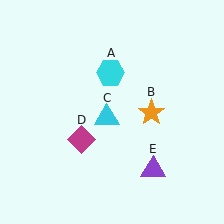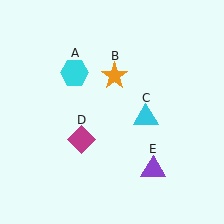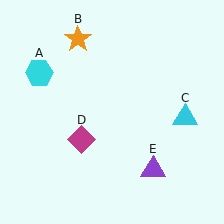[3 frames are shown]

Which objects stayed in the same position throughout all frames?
Magenta diamond (object D) and purple triangle (object E) remained stationary.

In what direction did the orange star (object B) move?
The orange star (object B) moved up and to the left.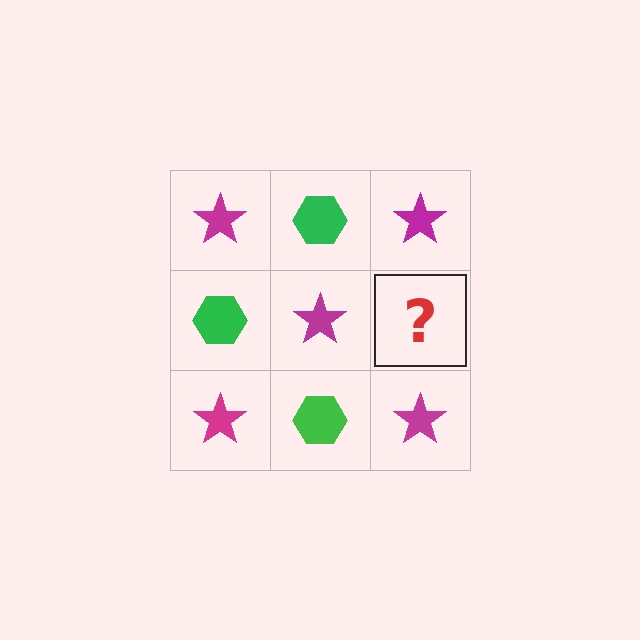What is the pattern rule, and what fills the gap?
The rule is that it alternates magenta star and green hexagon in a checkerboard pattern. The gap should be filled with a green hexagon.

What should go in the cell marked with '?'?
The missing cell should contain a green hexagon.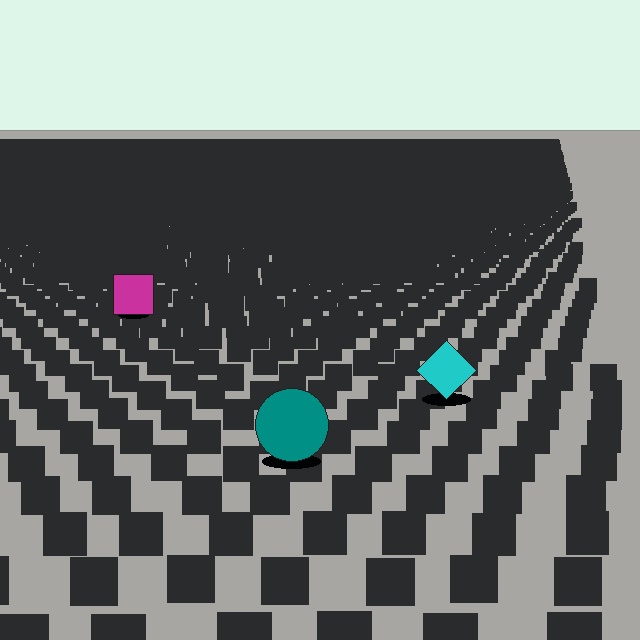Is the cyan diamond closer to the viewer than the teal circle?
No. The teal circle is closer — you can tell from the texture gradient: the ground texture is coarser near it.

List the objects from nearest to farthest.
From nearest to farthest: the teal circle, the cyan diamond, the magenta square.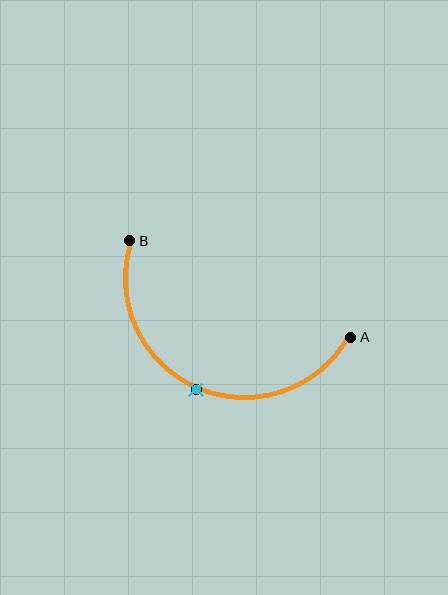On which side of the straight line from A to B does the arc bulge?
The arc bulges below the straight line connecting A and B.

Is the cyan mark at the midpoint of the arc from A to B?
Yes. The cyan mark lies on the arc at equal arc-length from both A and B — it is the arc midpoint.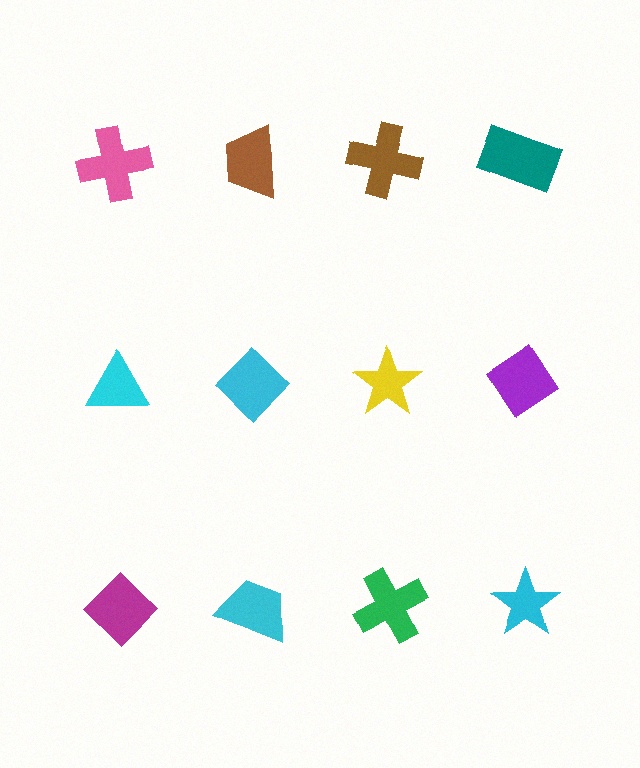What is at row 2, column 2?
A cyan diamond.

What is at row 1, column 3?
A brown cross.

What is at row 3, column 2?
A cyan trapezoid.